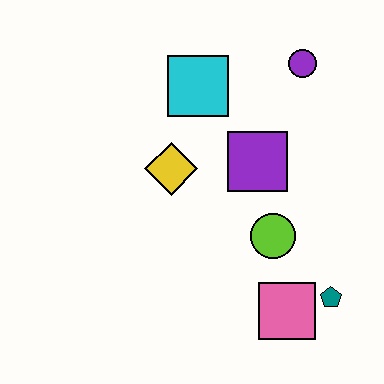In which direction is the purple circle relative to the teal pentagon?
The purple circle is above the teal pentagon.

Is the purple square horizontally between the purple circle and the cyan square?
Yes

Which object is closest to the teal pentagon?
The pink square is closest to the teal pentagon.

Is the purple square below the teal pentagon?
No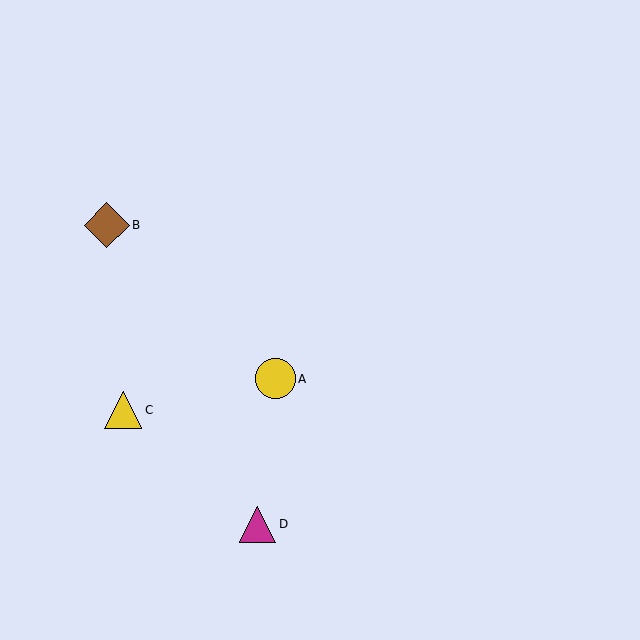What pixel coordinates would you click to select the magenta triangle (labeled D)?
Click at (258, 524) to select the magenta triangle D.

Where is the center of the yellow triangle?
The center of the yellow triangle is at (123, 410).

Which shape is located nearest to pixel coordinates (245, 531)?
The magenta triangle (labeled D) at (258, 524) is nearest to that location.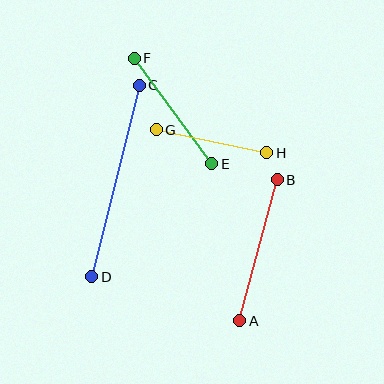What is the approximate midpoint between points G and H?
The midpoint is at approximately (211, 141) pixels.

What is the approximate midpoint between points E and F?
The midpoint is at approximately (173, 111) pixels.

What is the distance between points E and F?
The distance is approximately 131 pixels.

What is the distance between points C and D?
The distance is approximately 197 pixels.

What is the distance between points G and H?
The distance is approximately 113 pixels.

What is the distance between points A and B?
The distance is approximately 146 pixels.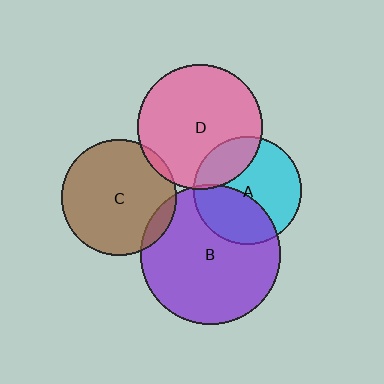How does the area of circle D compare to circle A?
Approximately 1.3 times.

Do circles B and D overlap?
Yes.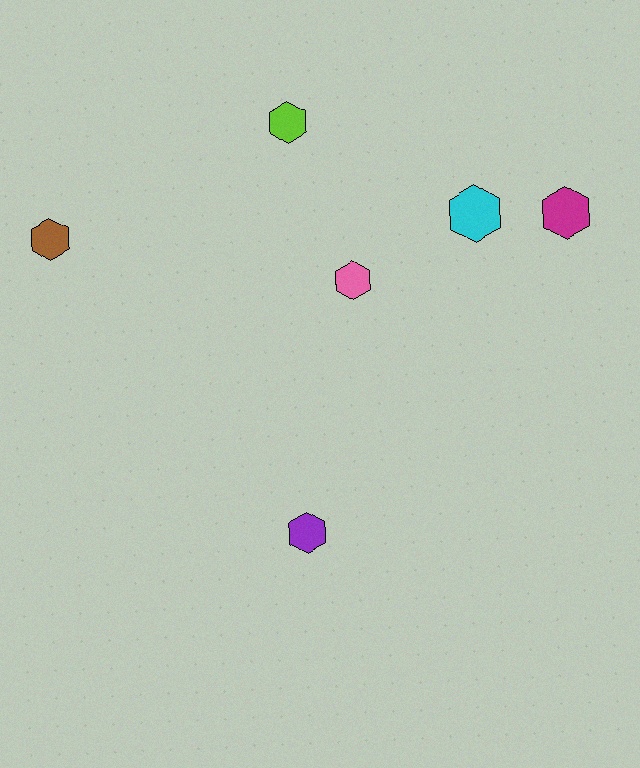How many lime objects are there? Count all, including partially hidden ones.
There is 1 lime object.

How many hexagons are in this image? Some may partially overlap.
There are 6 hexagons.